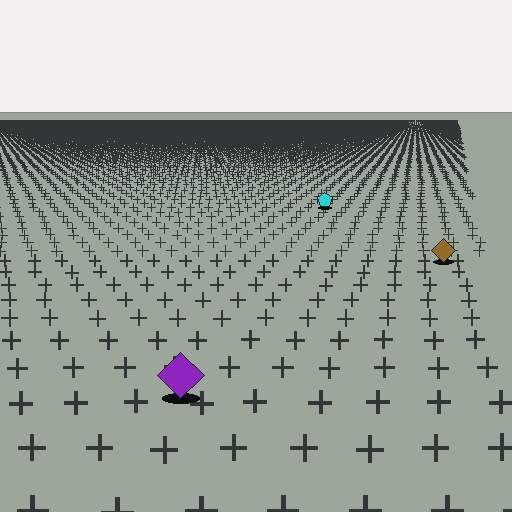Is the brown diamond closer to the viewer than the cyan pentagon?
Yes. The brown diamond is closer — you can tell from the texture gradient: the ground texture is coarser near it.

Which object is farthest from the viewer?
The cyan pentagon is farthest from the viewer. It appears smaller and the ground texture around it is denser.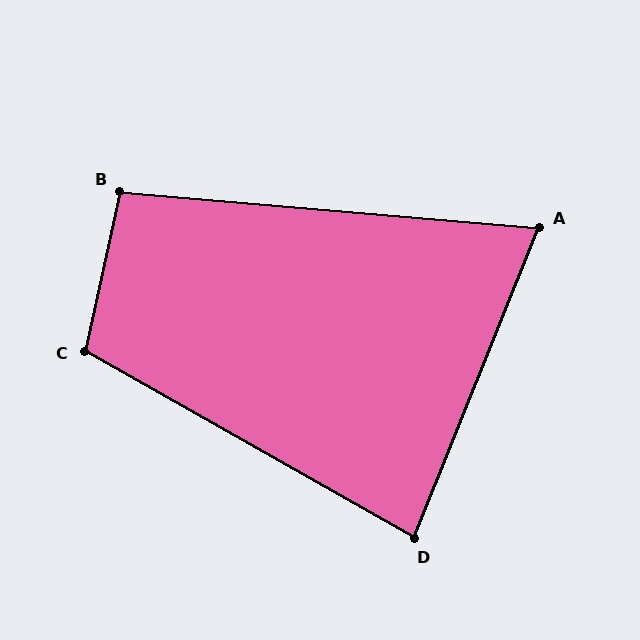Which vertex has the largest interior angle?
C, at approximately 107 degrees.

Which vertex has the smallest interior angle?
A, at approximately 73 degrees.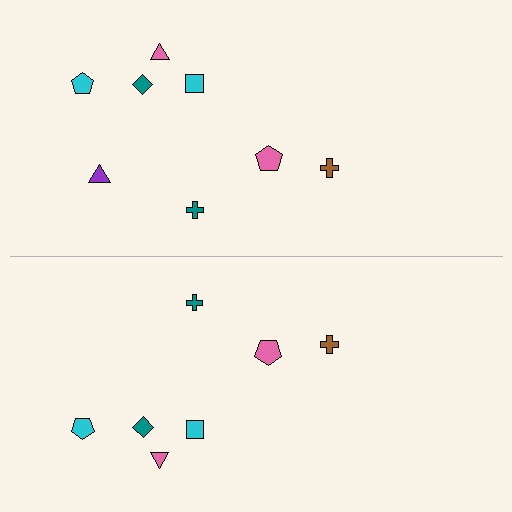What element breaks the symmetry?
A purple triangle is missing from the bottom side.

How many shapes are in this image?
There are 15 shapes in this image.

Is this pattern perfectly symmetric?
No, the pattern is not perfectly symmetric. A purple triangle is missing from the bottom side.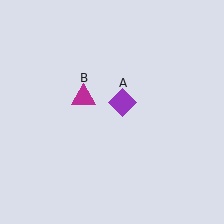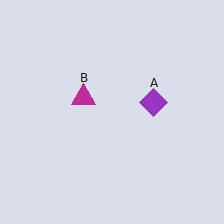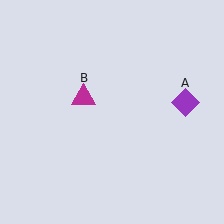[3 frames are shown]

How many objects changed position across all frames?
1 object changed position: purple diamond (object A).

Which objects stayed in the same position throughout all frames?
Magenta triangle (object B) remained stationary.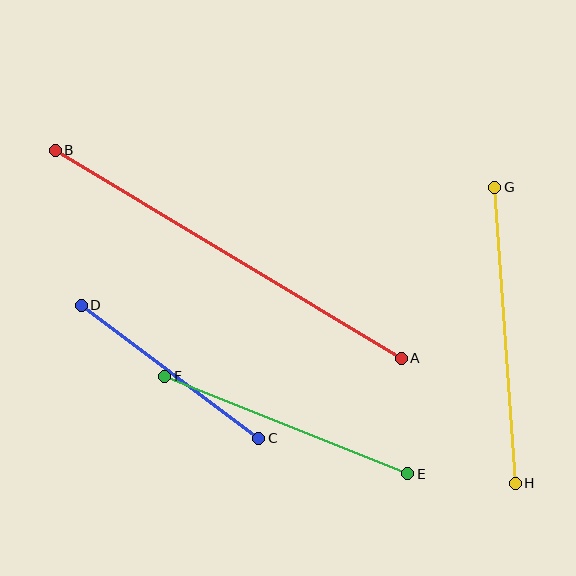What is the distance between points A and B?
The distance is approximately 404 pixels.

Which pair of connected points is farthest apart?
Points A and B are farthest apart.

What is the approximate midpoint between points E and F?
The midpoint is at approximately (286, 425) pixels.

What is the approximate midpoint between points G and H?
The midpoint is at approximately (505, 335) pixels.